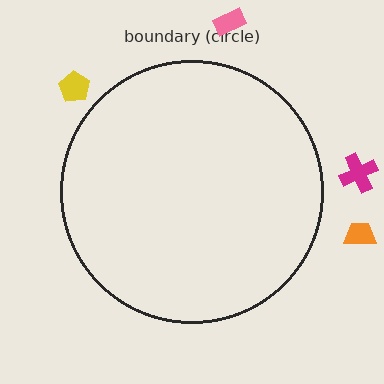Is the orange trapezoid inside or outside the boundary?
Outside.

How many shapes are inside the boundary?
0 inside, 4 outside.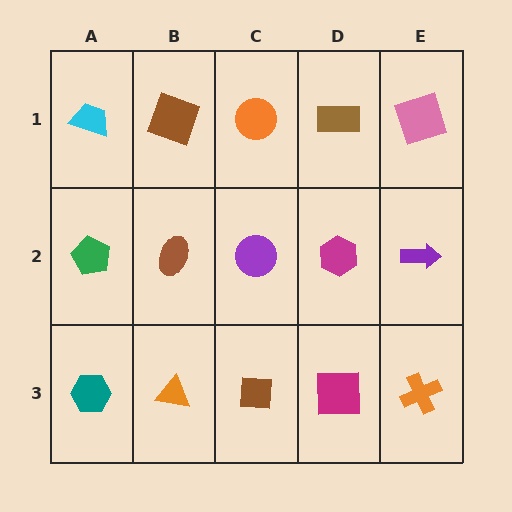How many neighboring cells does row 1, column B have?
3.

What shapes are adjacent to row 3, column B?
A brown ellipse (row 2, column B), a teal hexagon (row 3, column A), a brown square (row 3, column C).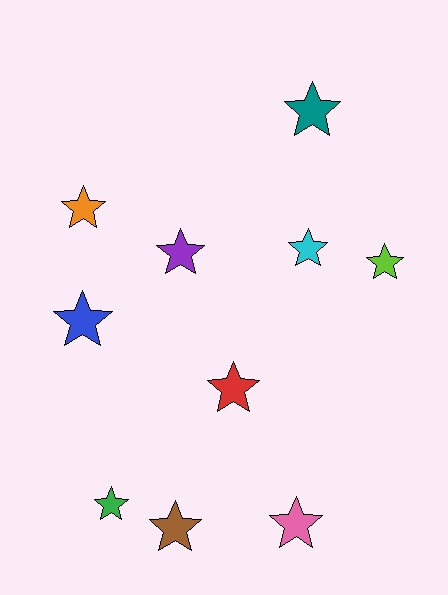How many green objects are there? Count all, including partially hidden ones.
There is 1 green object.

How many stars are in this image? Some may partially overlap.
There are 10 stars.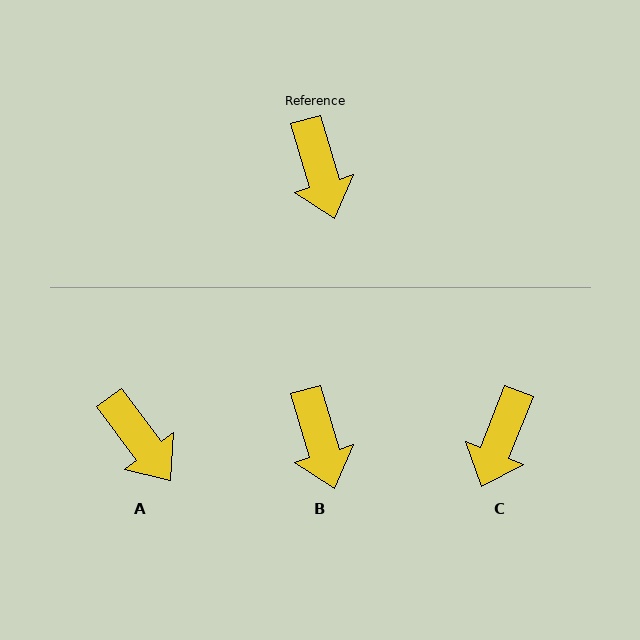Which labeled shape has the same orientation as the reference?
B.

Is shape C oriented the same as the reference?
No, it is off by about 38 degrees.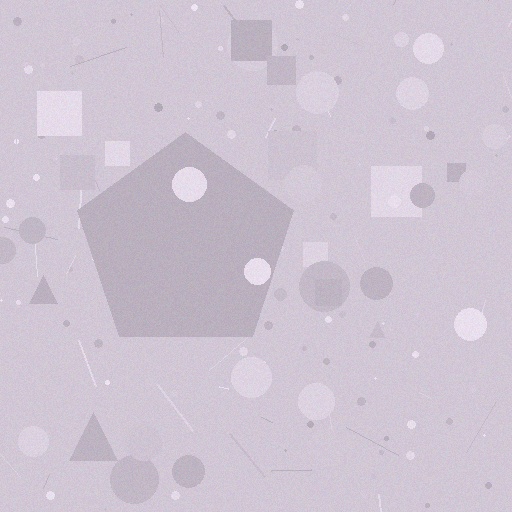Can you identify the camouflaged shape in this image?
The camouflaged shape is a pentagon.